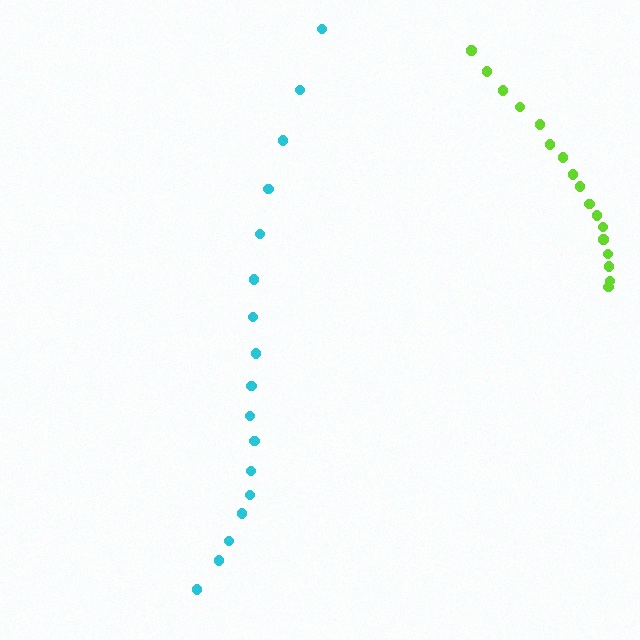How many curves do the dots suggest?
There are 2 distinct paths.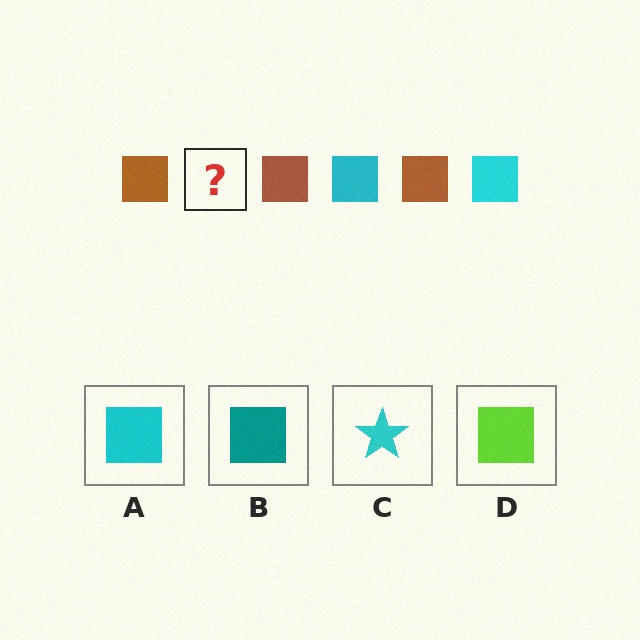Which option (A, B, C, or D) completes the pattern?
A.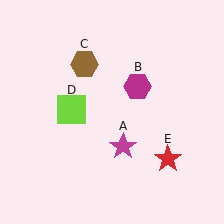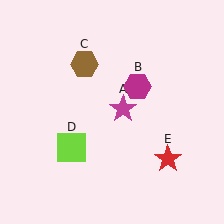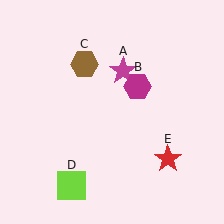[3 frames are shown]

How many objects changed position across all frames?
2 objects changed position: magenta star (object A), lime square (object D).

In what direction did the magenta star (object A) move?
The magenta star (object A) moved up.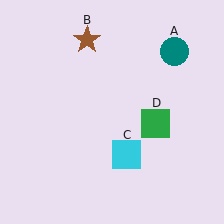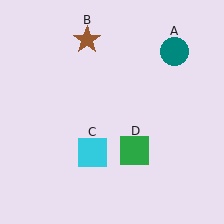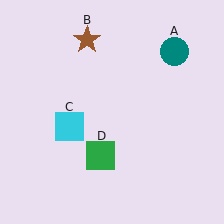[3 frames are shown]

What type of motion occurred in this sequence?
The cyan square (object C), green square (object D) rotated clockwise around the center of the scene.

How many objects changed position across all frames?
2 objects changed position: cyan square (object C), green square (object D).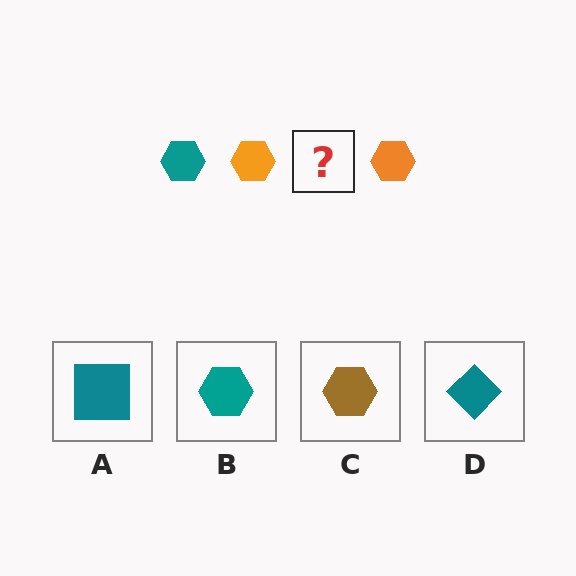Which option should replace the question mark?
Option B.